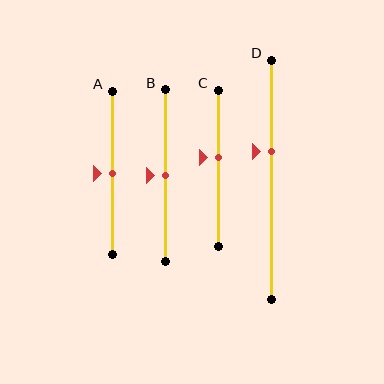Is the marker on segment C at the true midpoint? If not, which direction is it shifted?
No, the marker on segment C is shifted upward by about 7% of the segment length.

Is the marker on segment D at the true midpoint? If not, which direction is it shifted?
No, the marker on segment D is shifted upward by about 12% of the segment length.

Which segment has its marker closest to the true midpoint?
Segment A has its marker closest to the true midpoint.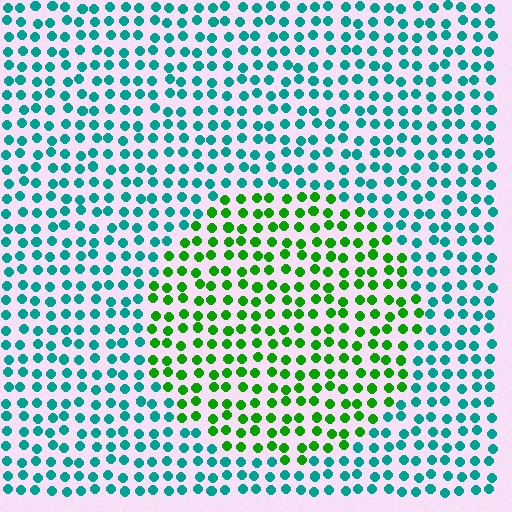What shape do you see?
I see a circle.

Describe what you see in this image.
The image is filled with small teal elements in a uniform arrangement. A circle-shaped region is visible where the elements are tinted to a slightly different hue, forming a subtle color boundary.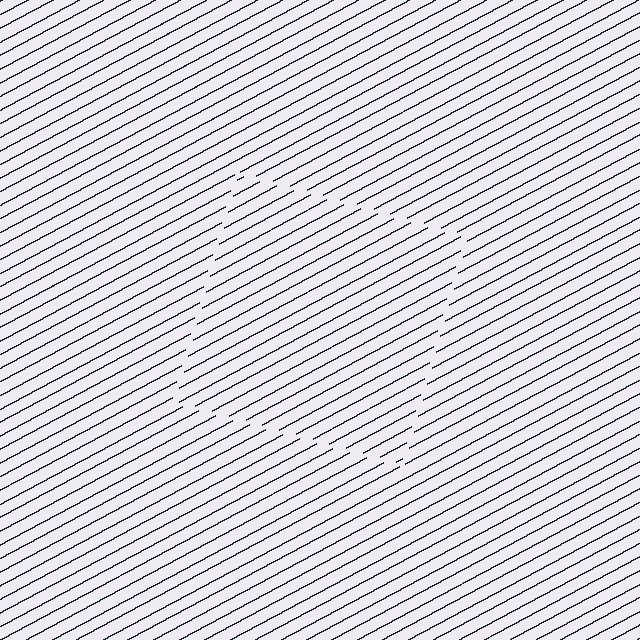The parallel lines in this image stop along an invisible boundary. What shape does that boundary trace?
An illusory square. The interior of the shape contains the same grating, shifted by half a period — the contour is defined by the phase discontinuity where line-ends from the inner and outer gratings abut.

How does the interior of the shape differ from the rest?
The interior of the shape contains the same grating, shifted by half a period — the contour is defined by the phase discontinuity where line-ends from the inner and outer gratings abut.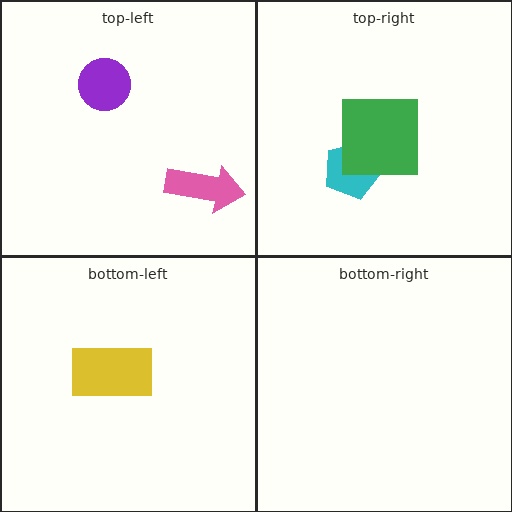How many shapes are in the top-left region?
2.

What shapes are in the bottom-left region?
The yellow rectangle.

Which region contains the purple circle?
The top-left region.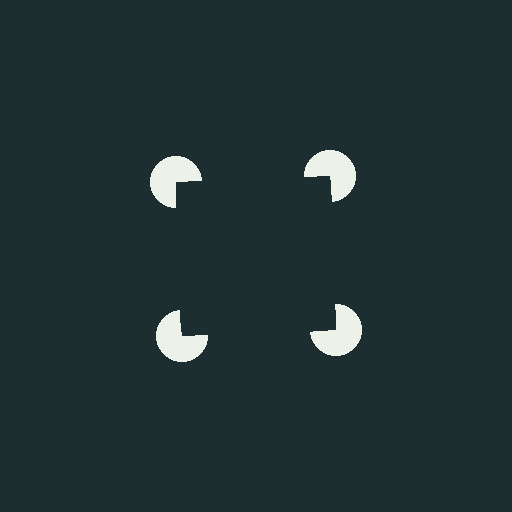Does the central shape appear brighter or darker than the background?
It typically appears slightly darker than the background, even though no actual brightness change is drawn.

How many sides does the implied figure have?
4 sides.